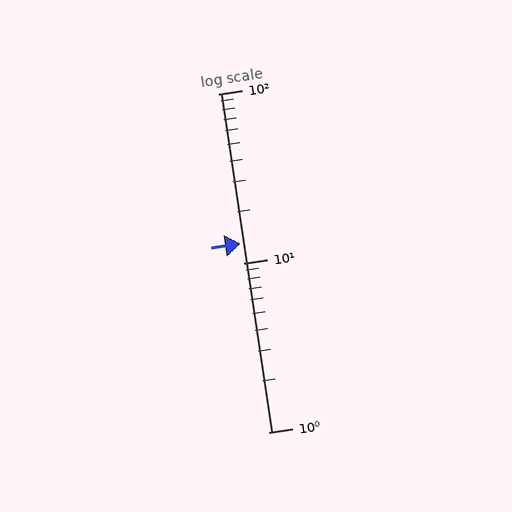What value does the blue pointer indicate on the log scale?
The pointer indicates approximately 13.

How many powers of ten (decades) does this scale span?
The scale spans 2 decades, from 1 to 100.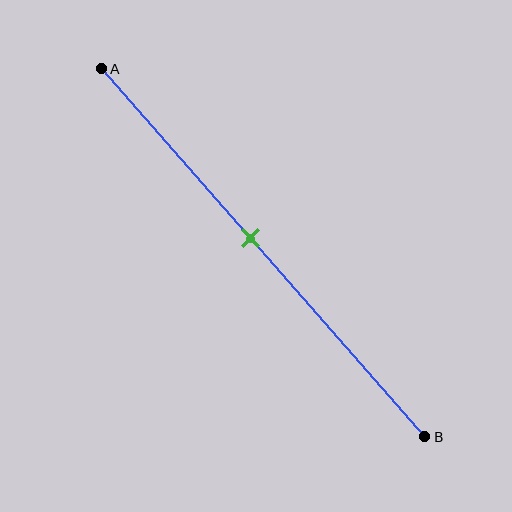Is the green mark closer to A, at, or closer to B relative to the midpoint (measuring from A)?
The green mark is closer to point A than the midpoint of segment AB.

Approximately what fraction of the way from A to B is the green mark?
The green mark is approximately 45% of the way from A to B.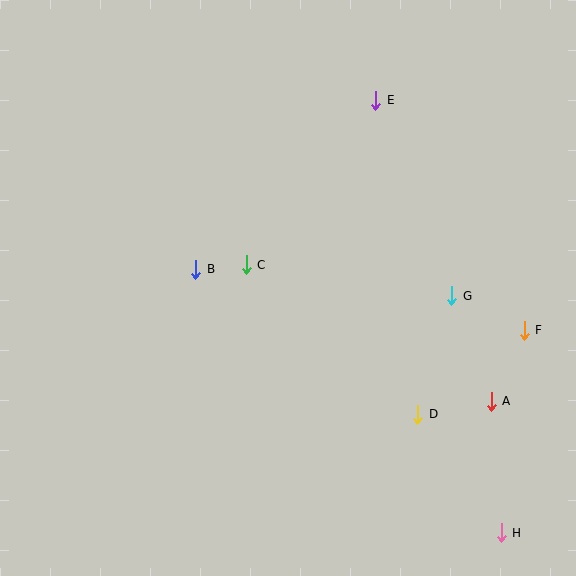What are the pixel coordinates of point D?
Point D is at (418, 414).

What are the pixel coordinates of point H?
Point H is at (501, 533).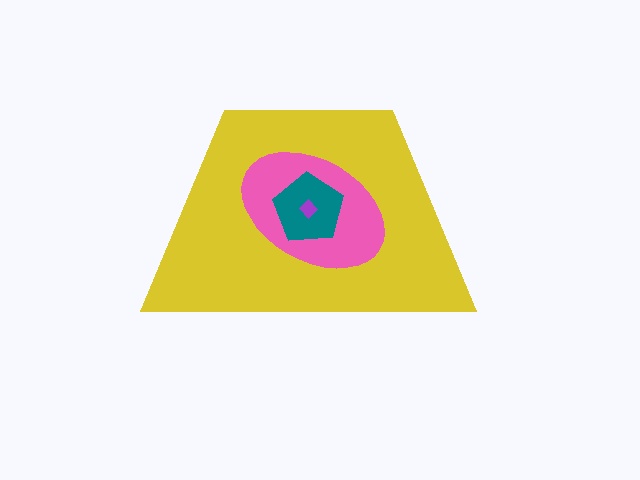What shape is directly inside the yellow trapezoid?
The pink ellipse.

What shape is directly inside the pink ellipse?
The teal pentagon.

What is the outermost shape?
The yellow trapezoid.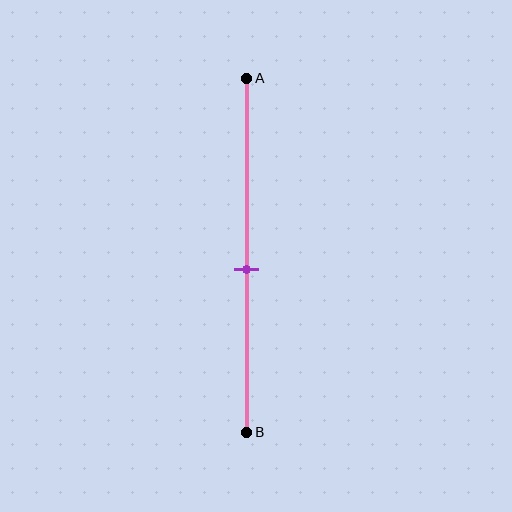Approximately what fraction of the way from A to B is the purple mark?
The purple mark is approximately 55% of the way from A to B.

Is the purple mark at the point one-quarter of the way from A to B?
No, the mark is at about 55% from A, not at the 25% one-quarter point.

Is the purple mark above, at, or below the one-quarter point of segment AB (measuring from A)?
The purple mark is below the one-quarter point of segment AB.